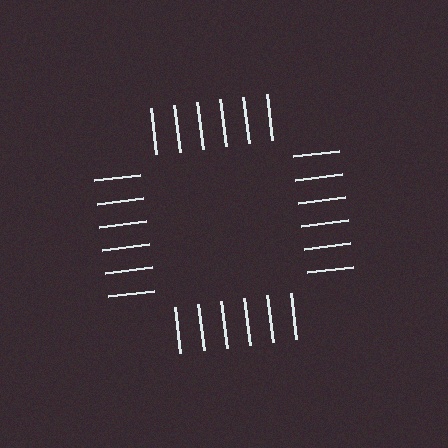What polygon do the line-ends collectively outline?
An illusory square — the line segments terminate on its edges but no continuous stroke is drawn.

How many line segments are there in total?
24 — 6 along each of the 4 edges.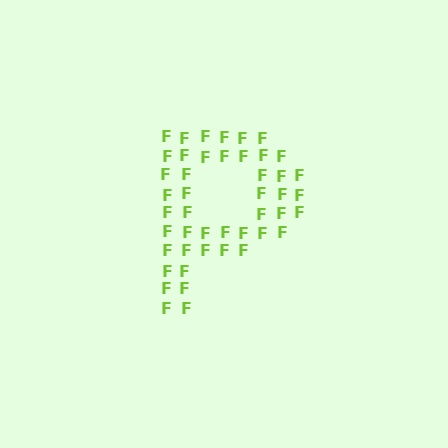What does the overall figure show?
The overall figure shows the letter P.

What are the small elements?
The small elements are letter F's.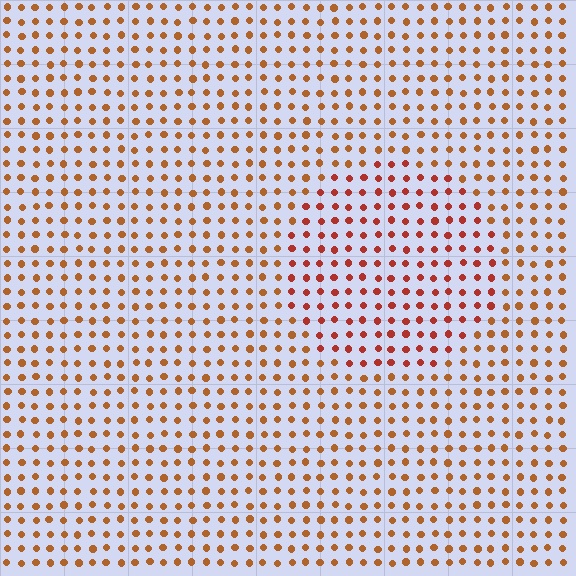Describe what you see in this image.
The image is filled with small brown elements in a uniform arrangement. A circle-shaped region is visible where the elements are tinted to a slightly different hue, forming a subtle color boundary.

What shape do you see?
I see a circle.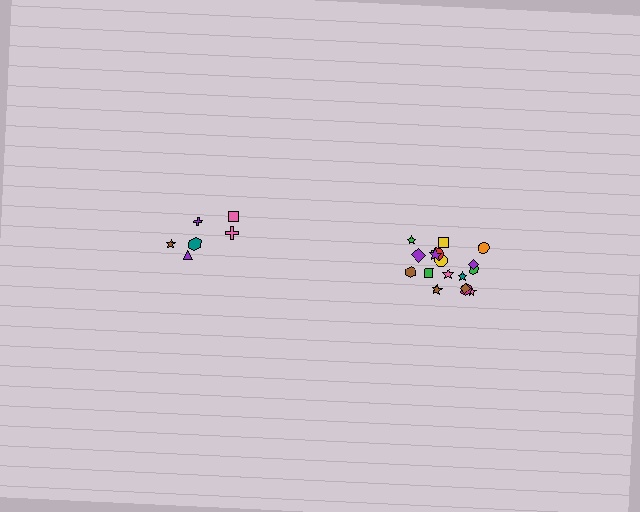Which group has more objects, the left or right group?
The right group.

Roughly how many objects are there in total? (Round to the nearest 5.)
Roughly 25 objects in total.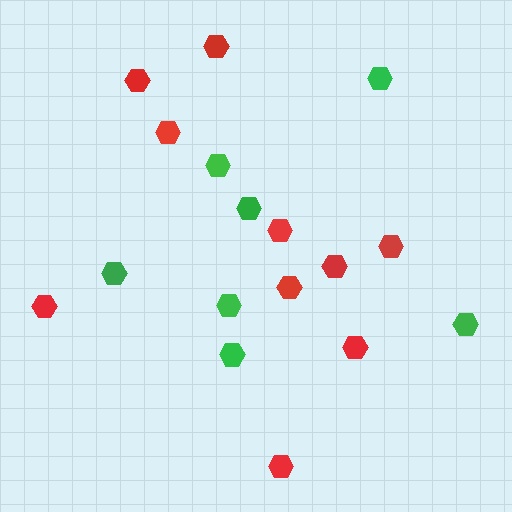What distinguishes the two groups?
There are 2 groups: one group of red hexagons (10) and one group of green hexagons (7).